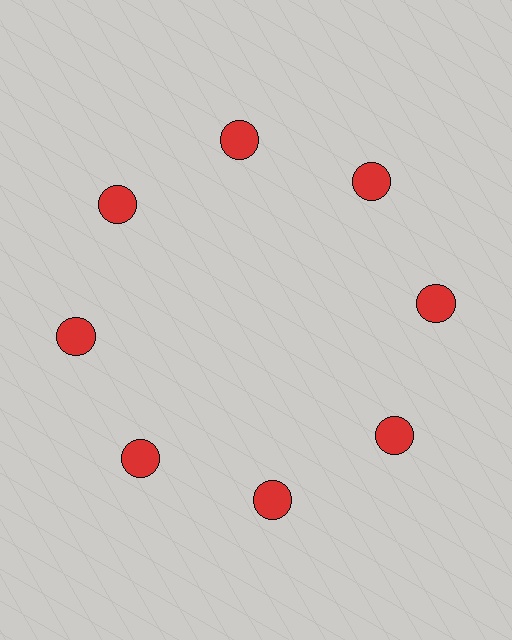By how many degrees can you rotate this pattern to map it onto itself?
The pattern maps onto itself every 45 degrees of rotation.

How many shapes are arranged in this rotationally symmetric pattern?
There are 8 shapes, arranged in 8 groups of 1.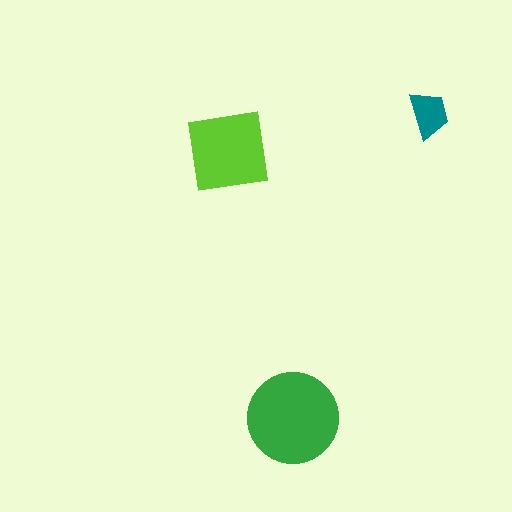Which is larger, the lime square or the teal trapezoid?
The lime square.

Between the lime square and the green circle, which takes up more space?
The green circle.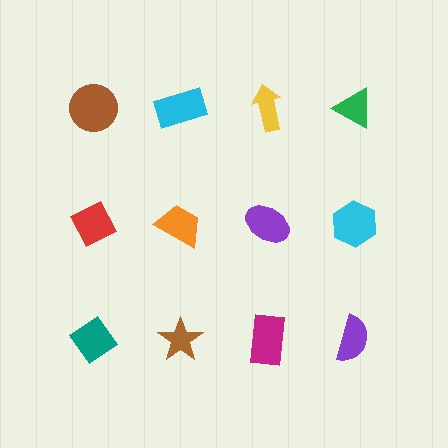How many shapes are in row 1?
4 shapes.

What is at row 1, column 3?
A yellow arrow.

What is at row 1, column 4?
A green triangle.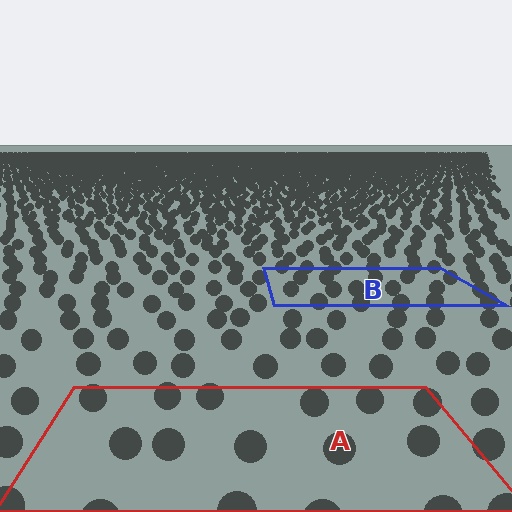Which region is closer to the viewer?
Region A is closer. The texture elements there are larger and more spread out.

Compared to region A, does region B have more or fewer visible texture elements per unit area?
Region B has more texture elements per unit area — they are packed more densely because it is farther away.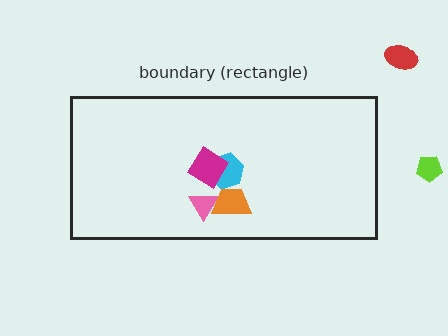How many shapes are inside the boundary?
4 inside, 2 outside.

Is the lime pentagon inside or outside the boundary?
Outside.